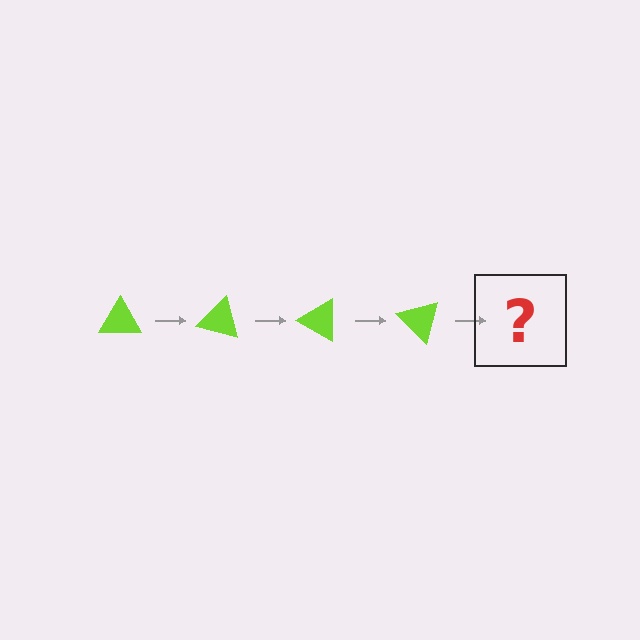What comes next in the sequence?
The next element should be a lime triangle rotated 60 degrees.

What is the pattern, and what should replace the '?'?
The pattern is that the triangle rotates 15 degrees each step. The '?' should be a lime triangle rotated 60 degrees.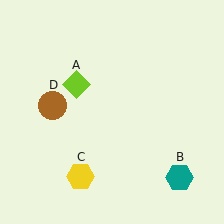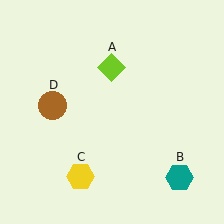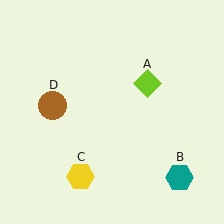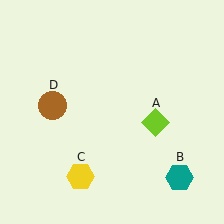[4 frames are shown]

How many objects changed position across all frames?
1 object changed position: lime diamond (object A).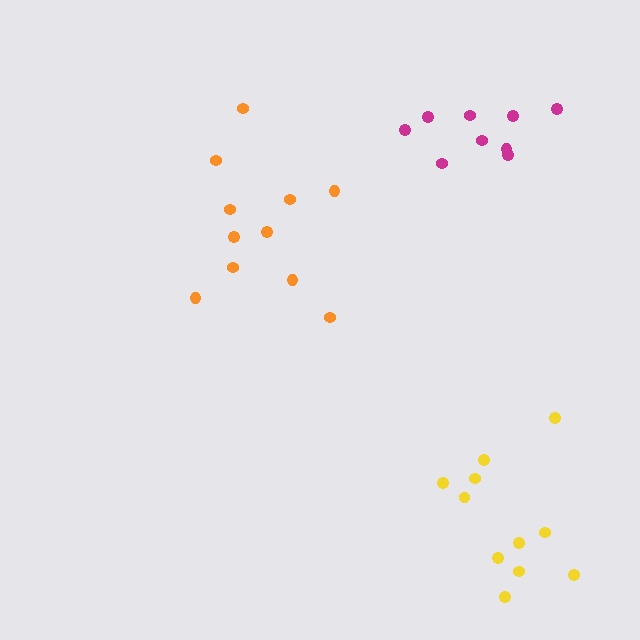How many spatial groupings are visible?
There are 3 spatial groupings.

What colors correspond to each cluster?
The clusters are colored: orange, magenta, yellow.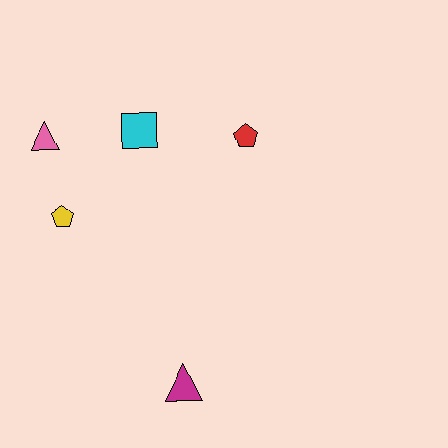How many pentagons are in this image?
There are 2 pentagons.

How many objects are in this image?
There are 5 objects.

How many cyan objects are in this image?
There is 1 cyan object.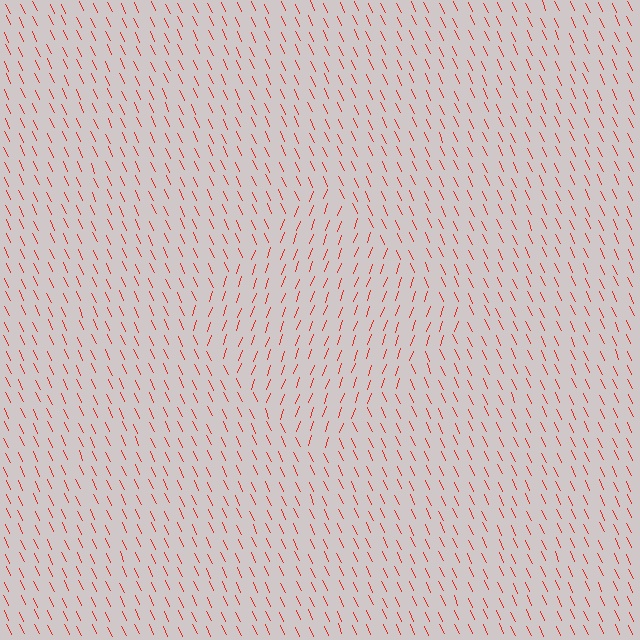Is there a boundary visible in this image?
Yes, there is a texture boundary formed by a change in line orientation.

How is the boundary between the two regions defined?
The boundary is defined purely by a change in line orientation (approximately 45 degrees difference). All lines are the same color and thickness.